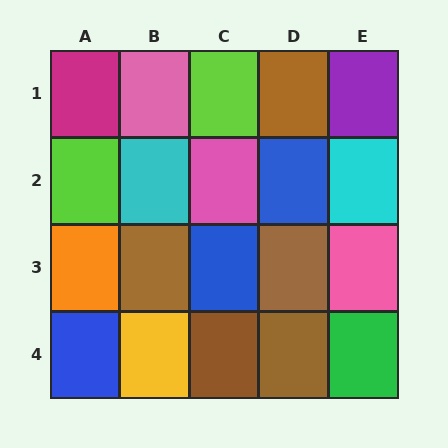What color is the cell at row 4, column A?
Blue.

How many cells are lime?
2 cells are lime.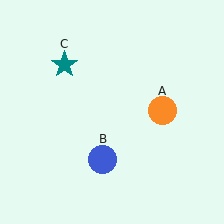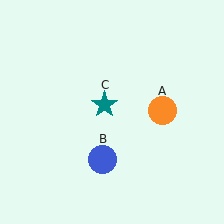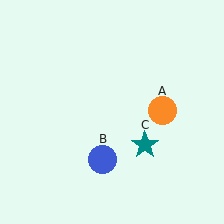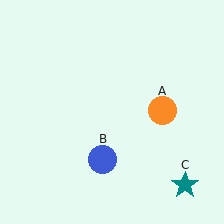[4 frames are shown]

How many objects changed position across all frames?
1 object changed position: teal star (object C).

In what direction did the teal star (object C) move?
The teal star (object C) moved down and to the right.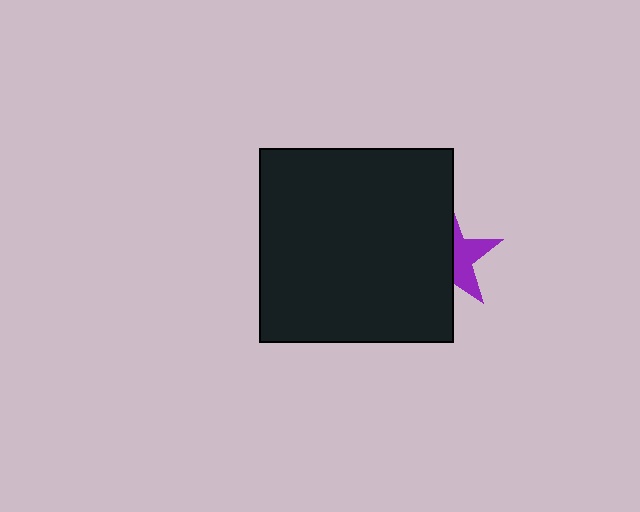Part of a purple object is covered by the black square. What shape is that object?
It is a star.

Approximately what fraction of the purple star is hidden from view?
Roughly 57% of the purple star is hidden behind the black square.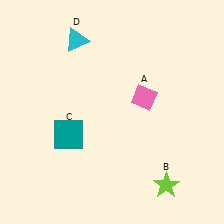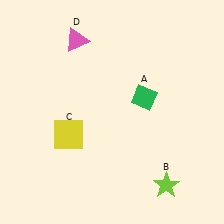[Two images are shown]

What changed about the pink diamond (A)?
In Image 1, A is pink. In Image 2, it changed to green.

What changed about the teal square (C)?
In Image 1, C is teal. In Image 2, it changed to yellow.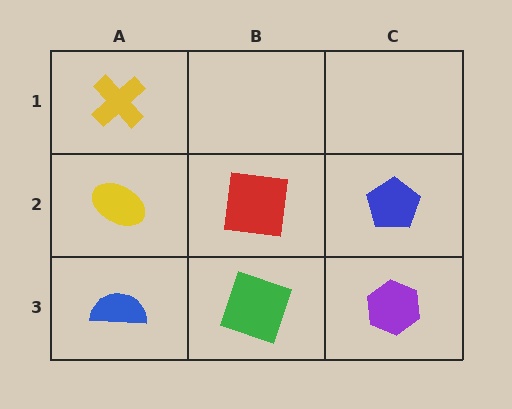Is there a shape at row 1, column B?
No, that cell is empty.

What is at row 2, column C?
A blue pentagon.